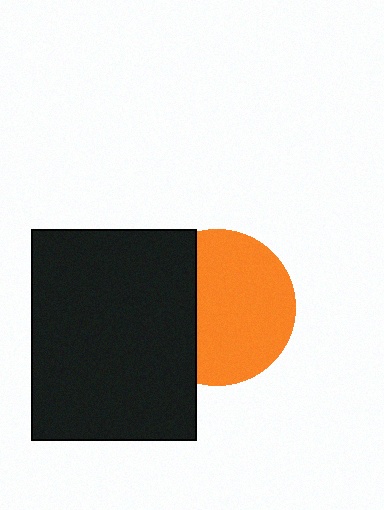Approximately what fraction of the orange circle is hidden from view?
Roughly 34% of the orange circle is hidden behind the black rectangle.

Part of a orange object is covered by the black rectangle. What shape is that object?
It is a circle.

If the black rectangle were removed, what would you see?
You would see the complete orange circle.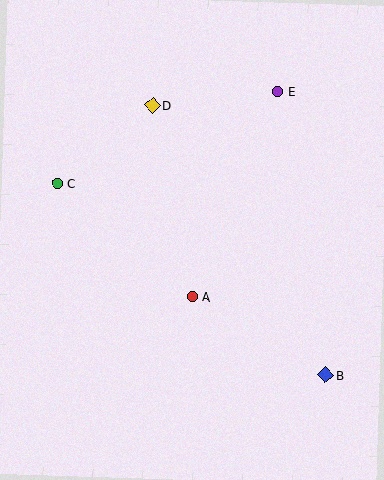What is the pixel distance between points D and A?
The distance between D and A is 196 pixels.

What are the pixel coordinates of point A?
Point A is at (192, 297).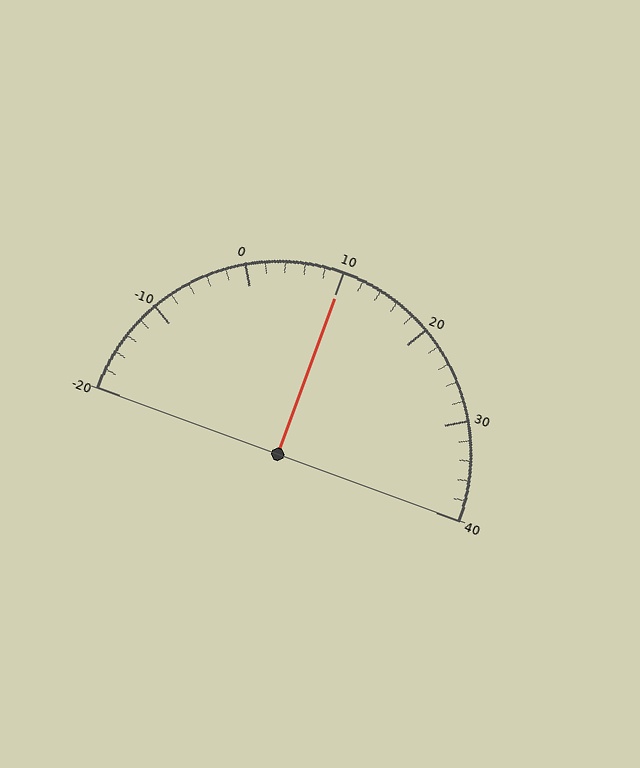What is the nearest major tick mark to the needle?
The nearest major tick mark is 10.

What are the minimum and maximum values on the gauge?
The gauge ranges from -20 to 40.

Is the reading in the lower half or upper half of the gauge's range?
The reading is in the upper half of the range (-20 to 40).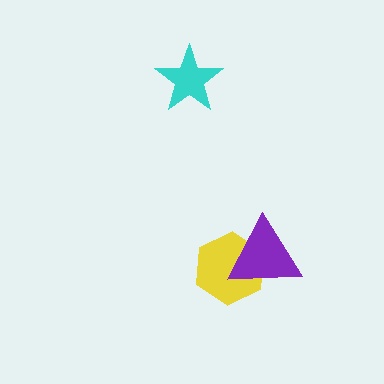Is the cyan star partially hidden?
No, no other shape covers it.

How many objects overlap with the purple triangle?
1 object overlaps with the purple triangle.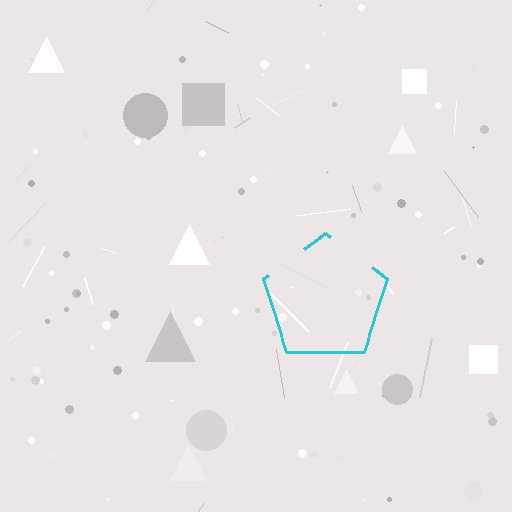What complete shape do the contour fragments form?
The contour fragments form a pentagon.